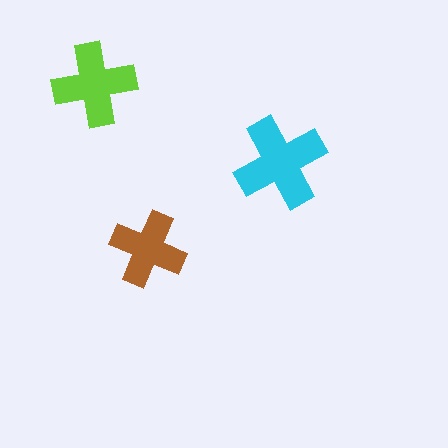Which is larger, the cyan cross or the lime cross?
The cyan one.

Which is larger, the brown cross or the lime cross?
The lime one.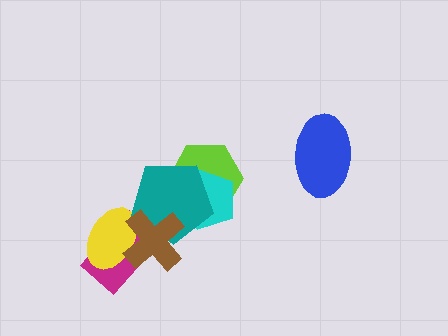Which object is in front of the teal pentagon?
The brown cross is in front of the teal pentagon.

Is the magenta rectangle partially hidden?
Yes, it is partially covered by another shape.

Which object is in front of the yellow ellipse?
The brown cross is in front of the yellow ellipse.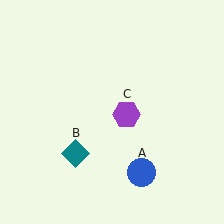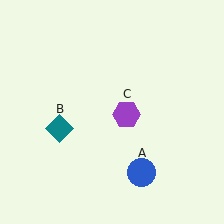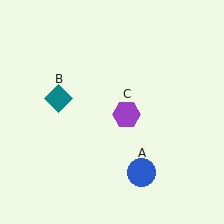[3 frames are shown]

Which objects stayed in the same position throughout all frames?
Blue circle (object A) and purple hexagon (object C) remained stationary.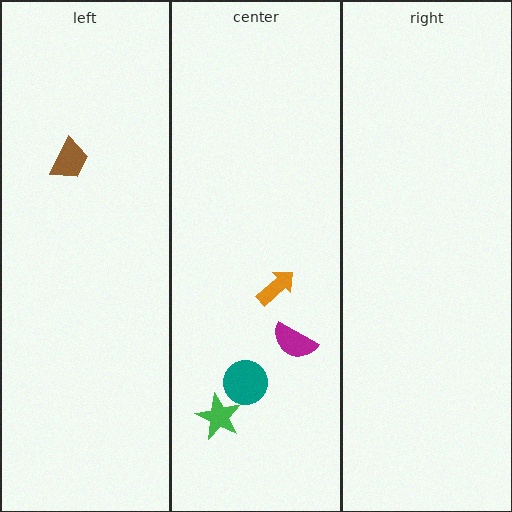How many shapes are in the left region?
1.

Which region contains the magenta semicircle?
The center region.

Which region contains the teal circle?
The center region.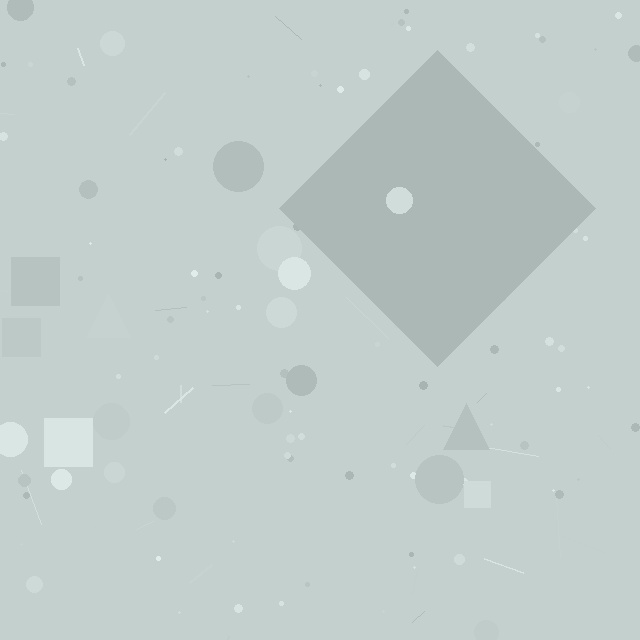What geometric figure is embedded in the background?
A diamond is embedded in the background.